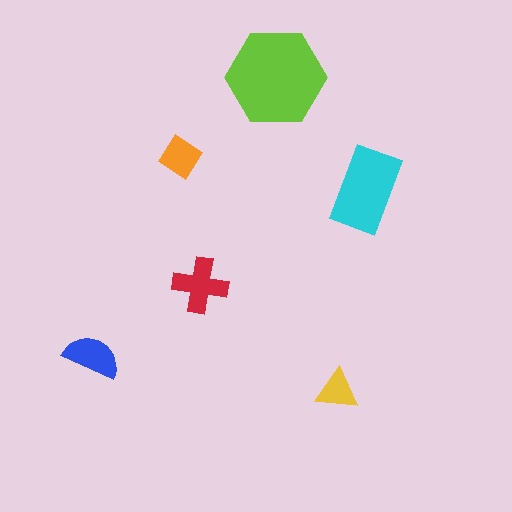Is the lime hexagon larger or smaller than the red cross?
Larger.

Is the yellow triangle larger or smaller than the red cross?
Smaller.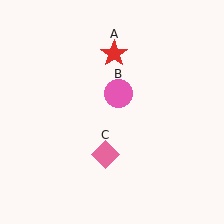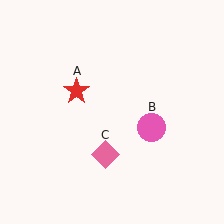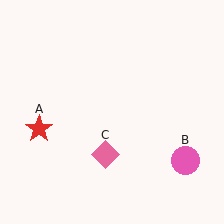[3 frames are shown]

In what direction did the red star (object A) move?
The red star (object A) moved down and to the left.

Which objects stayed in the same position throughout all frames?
Pink diamond (object C) remained stationary.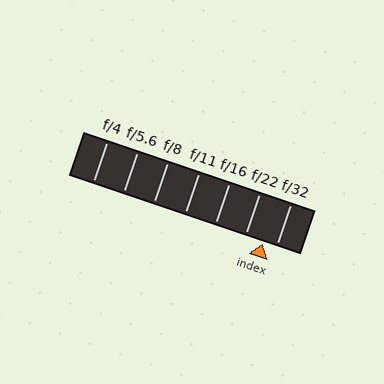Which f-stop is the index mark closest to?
The index mark is closest to f/32.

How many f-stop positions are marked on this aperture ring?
There are 7 f-stop positions marked.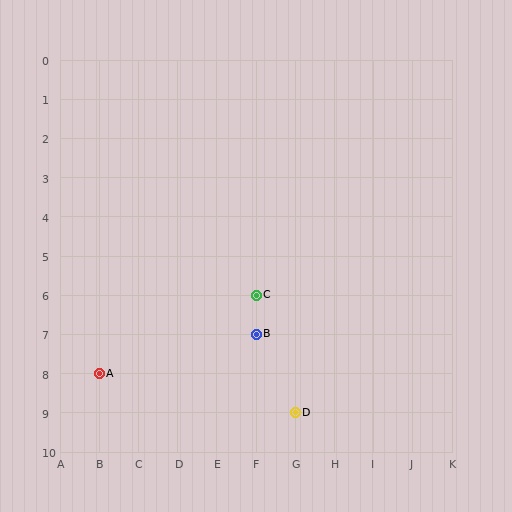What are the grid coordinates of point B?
Point B is at grid coordinates (F, 7).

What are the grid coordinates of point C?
Point C is at grid coordinates (F, 6).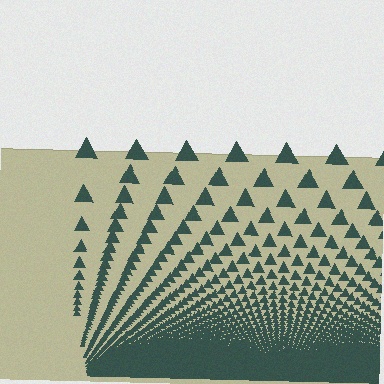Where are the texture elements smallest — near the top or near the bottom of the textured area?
Near the bottom.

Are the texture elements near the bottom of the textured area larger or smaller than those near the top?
Smaller. The gradient is inverted — elements near the bottom are smaller and denser.